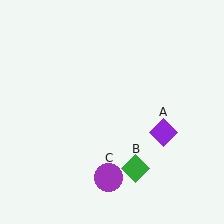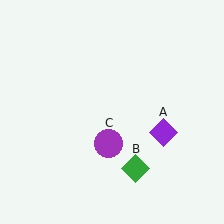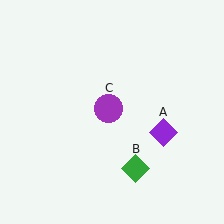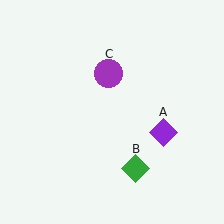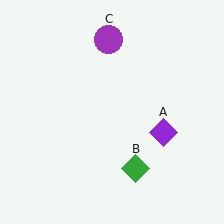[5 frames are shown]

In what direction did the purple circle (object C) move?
The purple circle (object C) moved up.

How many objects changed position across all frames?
1 object changed position: purple circle (object C).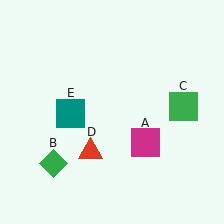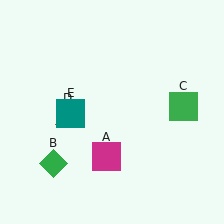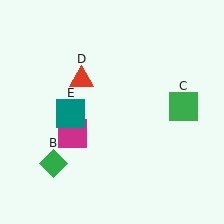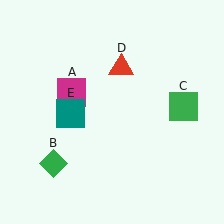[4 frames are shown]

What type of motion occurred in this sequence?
The magenta square (object A), red triangle (object D) rotated clockwise around the center of the scene.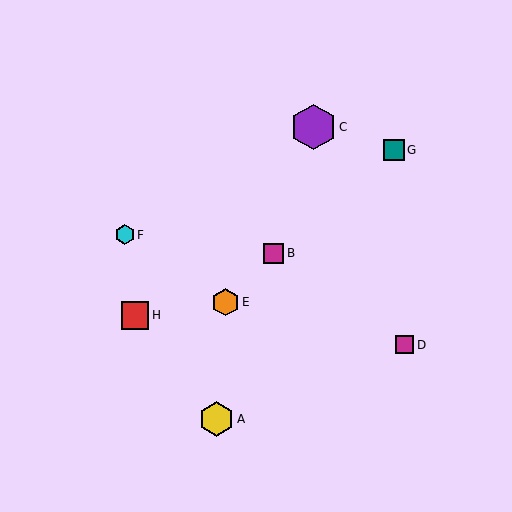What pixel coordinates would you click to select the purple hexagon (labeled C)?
Click at (313, 127) to select the purple hexagon C.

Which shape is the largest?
The purple hexagon (labeled C) is the largest.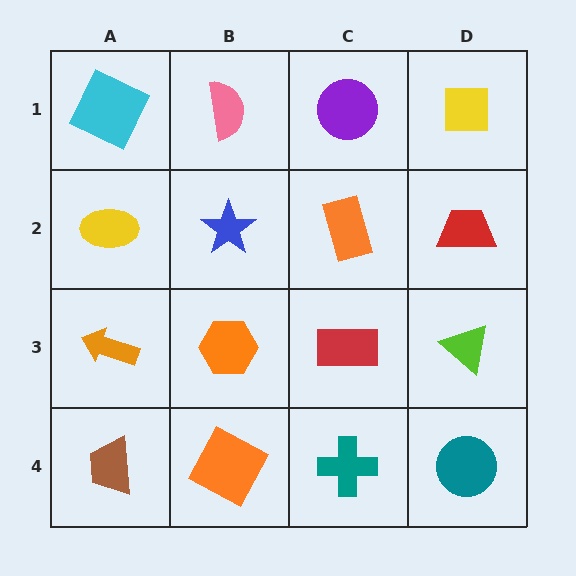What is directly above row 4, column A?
An orange arrow.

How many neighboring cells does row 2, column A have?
3.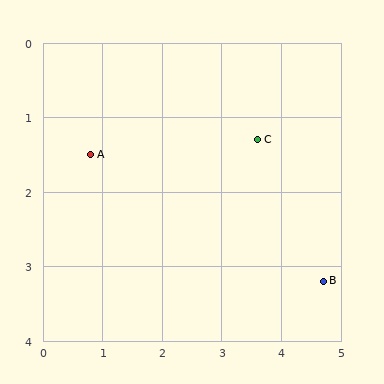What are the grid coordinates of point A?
Point A is at approximately (0.8, 1.5).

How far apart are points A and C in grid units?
Points A and C are about 2.8 grid units apart.